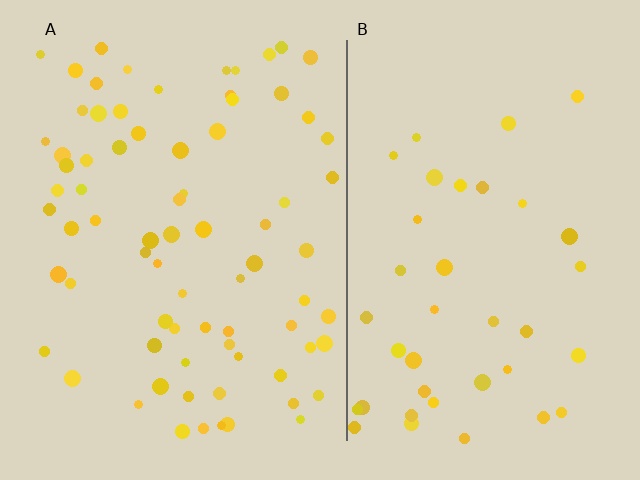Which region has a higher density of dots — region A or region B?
A (the left).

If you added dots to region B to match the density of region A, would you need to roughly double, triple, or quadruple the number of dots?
Approximately double.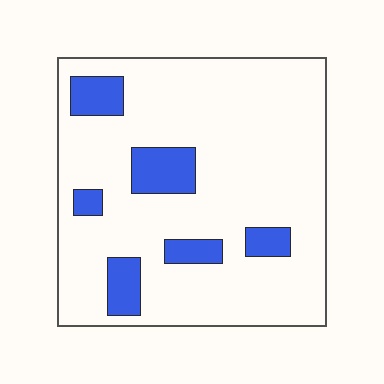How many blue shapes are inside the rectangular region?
6.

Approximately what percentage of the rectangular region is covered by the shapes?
Approximately 15%.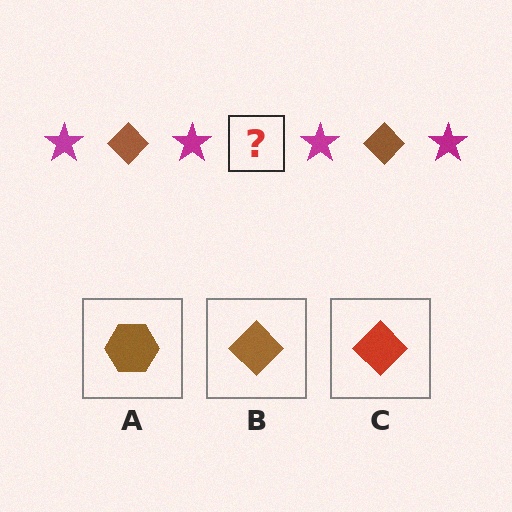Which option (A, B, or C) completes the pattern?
B.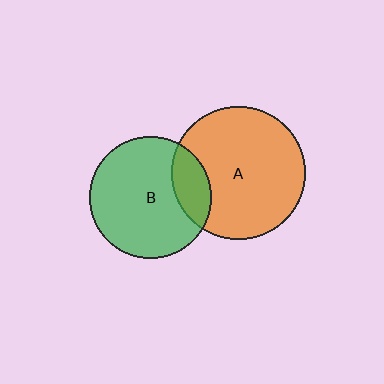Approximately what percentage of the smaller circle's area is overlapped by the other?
Approximately 20%.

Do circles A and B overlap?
Yes.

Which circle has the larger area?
Circle A (orange).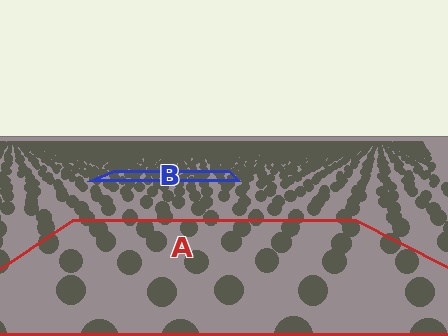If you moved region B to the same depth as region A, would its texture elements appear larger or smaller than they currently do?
They would appear larger. At a closer depth, the same texture elements are projected at a bigger on-screen size.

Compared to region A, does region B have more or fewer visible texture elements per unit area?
Region B has more texture elements per unit area — they are packed more densely because it is farther away.